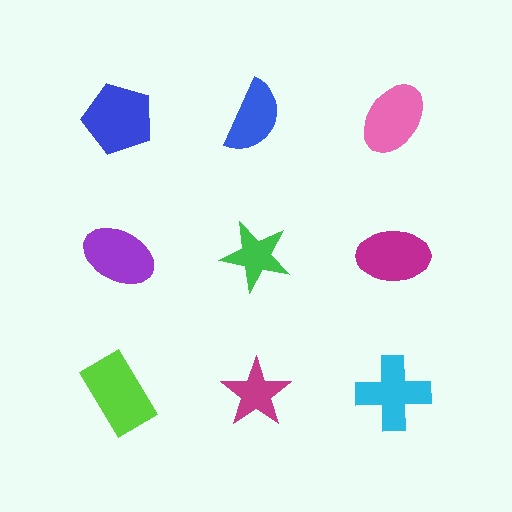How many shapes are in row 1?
3 shapes.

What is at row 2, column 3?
A magenta ellipse.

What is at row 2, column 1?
A purple ellipse.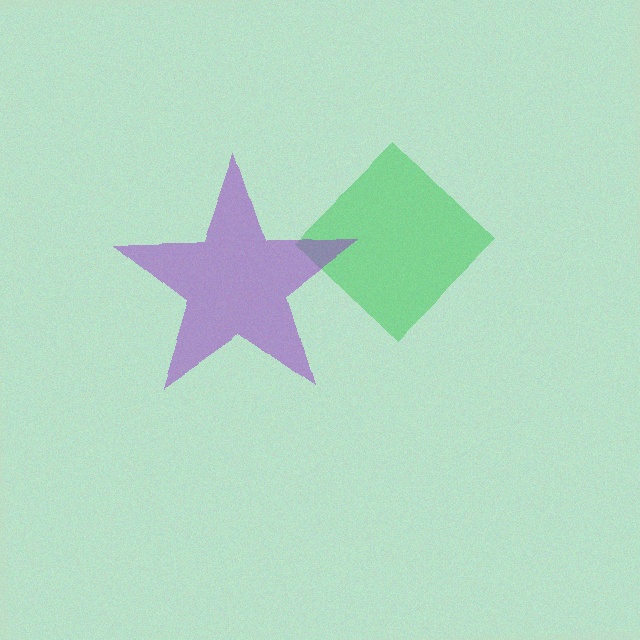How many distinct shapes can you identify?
There are 2 distinct shapes: a green diamond, a purple star.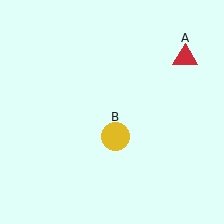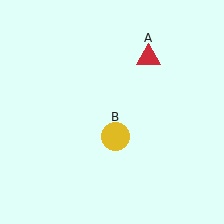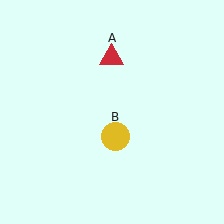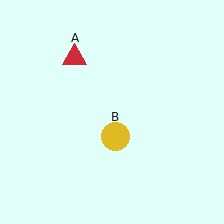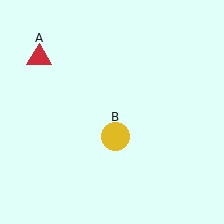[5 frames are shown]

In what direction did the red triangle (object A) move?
The red triangle (object A) moved left.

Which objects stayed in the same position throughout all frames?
Yellow circle (object B) remained stationary.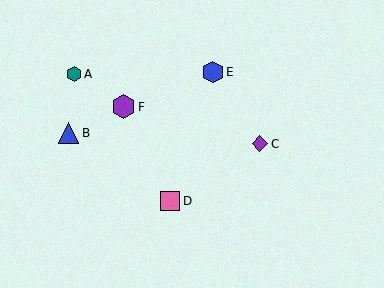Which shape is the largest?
The purple hexagon (labeled F) is the largest.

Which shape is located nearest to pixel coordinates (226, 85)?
The blue hexagon (labeled E) at (213, 72) is nearest to that location.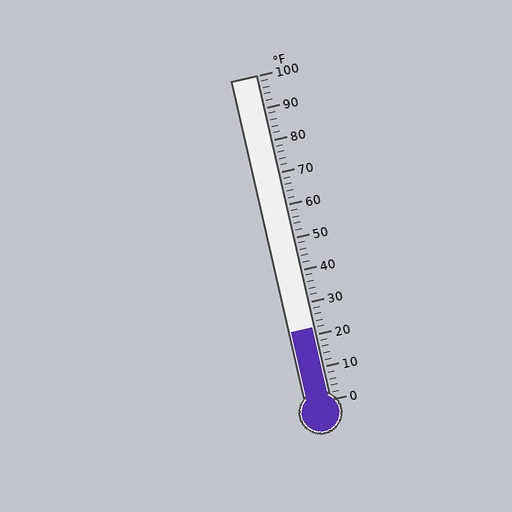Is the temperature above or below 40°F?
The temperature is below 40°F.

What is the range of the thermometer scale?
The thermometer scale ranges from 0°F to 100°F.